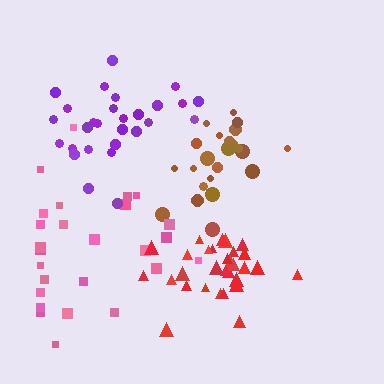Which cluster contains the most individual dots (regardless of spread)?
Red (30).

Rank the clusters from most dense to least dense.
red, purple, brown, pink.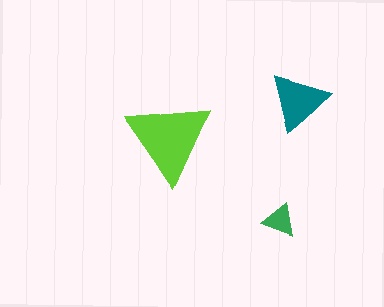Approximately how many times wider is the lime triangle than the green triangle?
About 2.5 times wider.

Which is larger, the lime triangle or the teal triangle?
The lime one.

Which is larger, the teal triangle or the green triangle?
The teal one.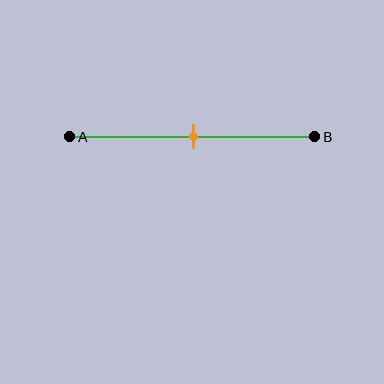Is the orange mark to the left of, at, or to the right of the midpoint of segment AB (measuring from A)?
The orange mark is approximately at the midpoint of segment AB.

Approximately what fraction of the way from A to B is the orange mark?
The orange mark is approximately 50% of the way from A to B.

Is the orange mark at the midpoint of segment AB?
Yes, the mark is approximately at the midpoint.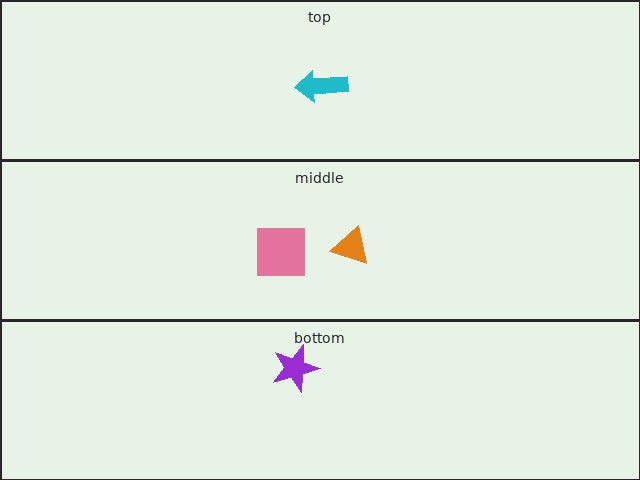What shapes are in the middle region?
The orange triangle, the pink square.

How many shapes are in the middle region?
2.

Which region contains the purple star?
The bottom region.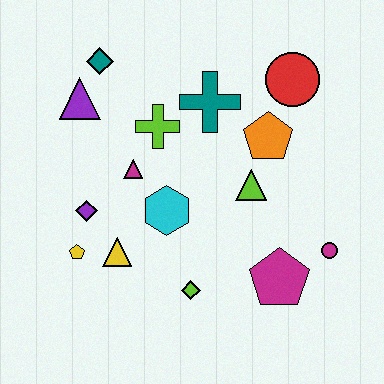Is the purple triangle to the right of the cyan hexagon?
No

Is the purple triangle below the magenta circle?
No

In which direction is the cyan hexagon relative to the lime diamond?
The cyan hexagon is above the lime diamond.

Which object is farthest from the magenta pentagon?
The teal diamond is farthest from the magenta pentagon.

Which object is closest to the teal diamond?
The purple triangle is closest to the teal diamond.